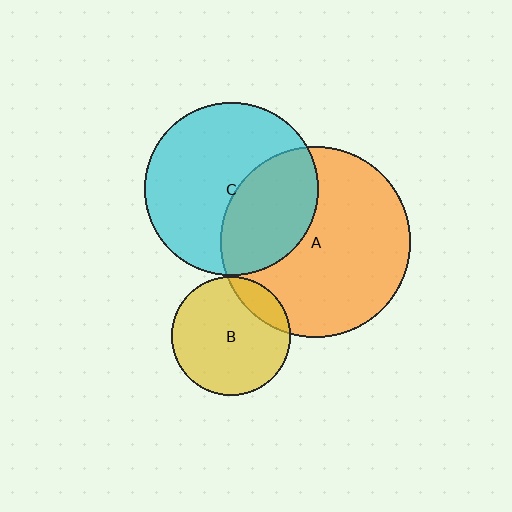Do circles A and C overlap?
Yes.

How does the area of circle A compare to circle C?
Approximately 1.2 times.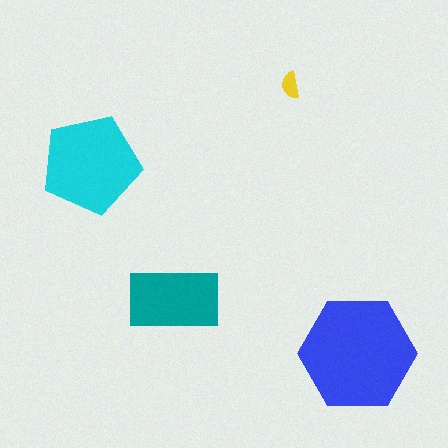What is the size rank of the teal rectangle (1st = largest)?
3rd.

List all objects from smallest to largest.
The yellow semicircle, the teal rectangle, the cyan pentagon, the blue hexagon.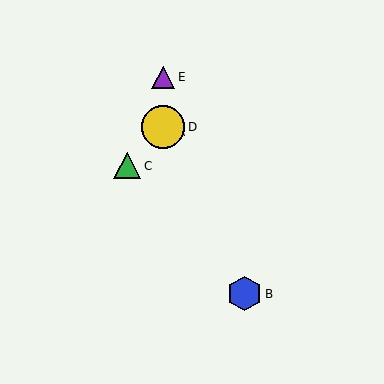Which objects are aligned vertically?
Objects A, D, E are aligned vertically.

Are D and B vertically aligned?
No, D is at x≈163 and B is at x≈244.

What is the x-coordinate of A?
Object A is at x≈163.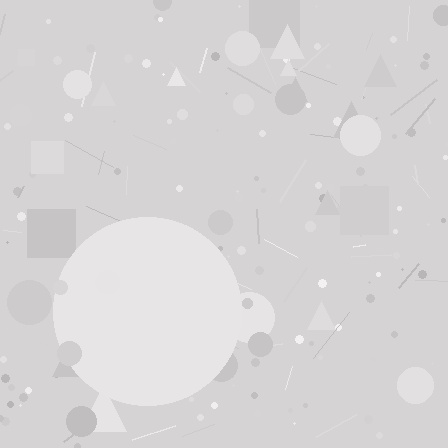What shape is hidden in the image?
A circle is hidden in the image.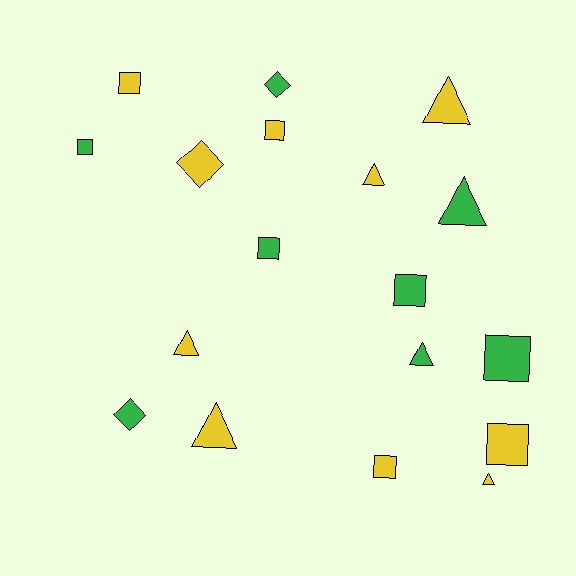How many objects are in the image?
There are 18 objects.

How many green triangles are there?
There are 2 green triangles.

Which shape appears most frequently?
Square, with 8 objects.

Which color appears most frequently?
Yellow, with 10 objects.